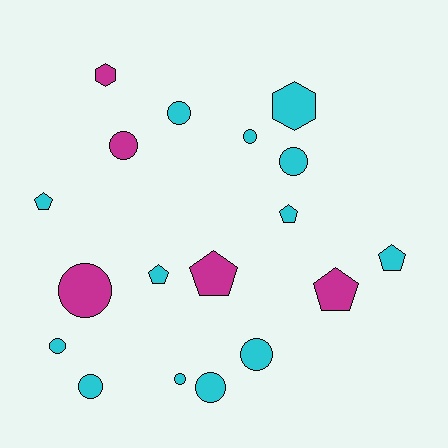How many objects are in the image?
There are 18 objects.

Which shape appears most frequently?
Circle, with 10 objects.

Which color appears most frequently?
Cyan, with 13 objects.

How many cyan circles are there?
There are 8 cyan circles.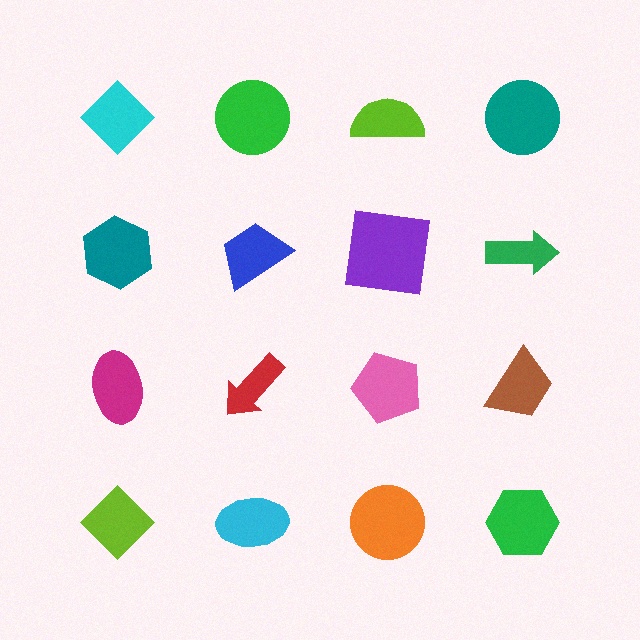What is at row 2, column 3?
A purple square.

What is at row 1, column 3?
A lime semicircle.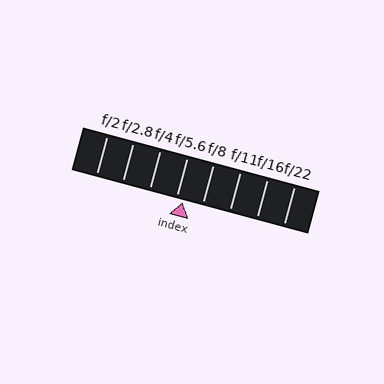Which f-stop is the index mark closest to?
The index mark is closest to f/5.6.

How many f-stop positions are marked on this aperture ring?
There are 8 f-stop positions marked.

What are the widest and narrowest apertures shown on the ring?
The widest aperture shown is f/2 and the narrowest is f/22.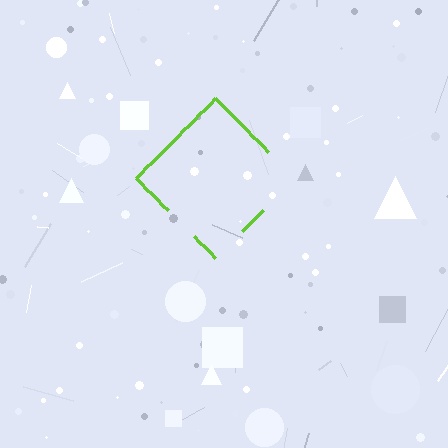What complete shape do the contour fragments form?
The contour fragments form a diamond.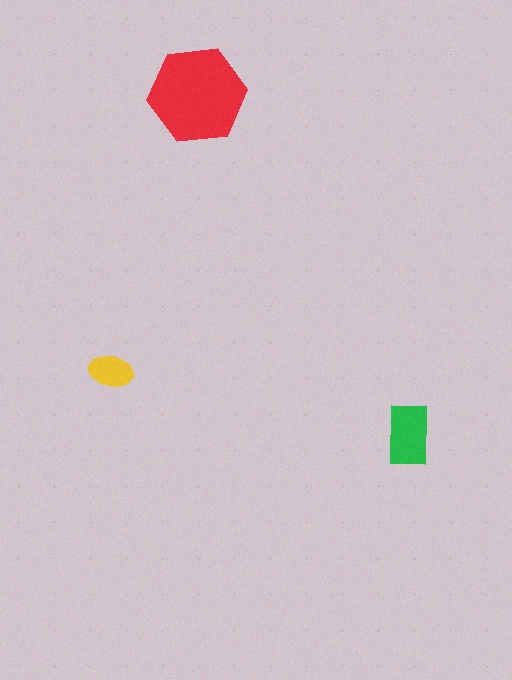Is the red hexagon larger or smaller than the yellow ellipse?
Larger.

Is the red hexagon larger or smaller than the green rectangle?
Larger.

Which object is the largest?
The red hexagon.